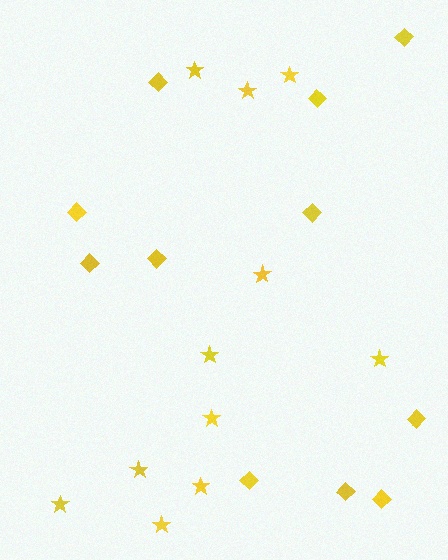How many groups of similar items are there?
There are 2 groups: one group of stars (11) and one group of diamonds (11).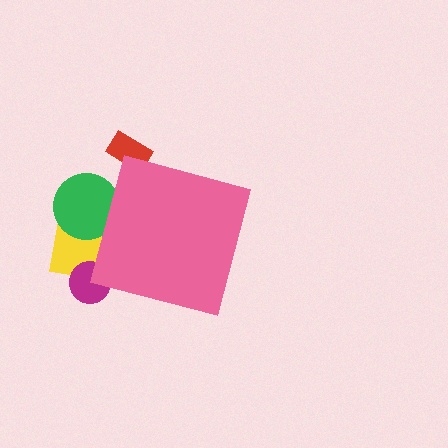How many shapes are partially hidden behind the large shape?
4 shapes are partially hidden.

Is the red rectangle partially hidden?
Yes, the red rectangle is partially hidden behind the pink square.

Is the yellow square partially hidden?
Yes, the yellow square is partially hidden behind the pink square.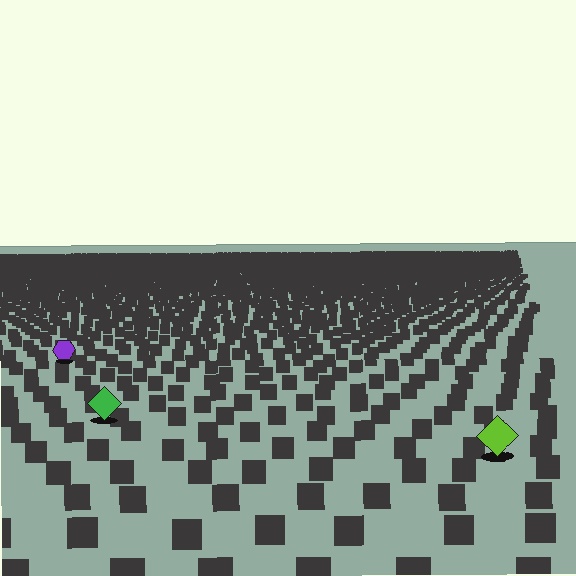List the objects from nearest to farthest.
From nearest to farthest: the lime diamond, the green diamond, the purple hexagon.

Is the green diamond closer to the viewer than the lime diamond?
No. The lime diamond is closer — you can tell from the texture gradient: the ground texture is coarser near it.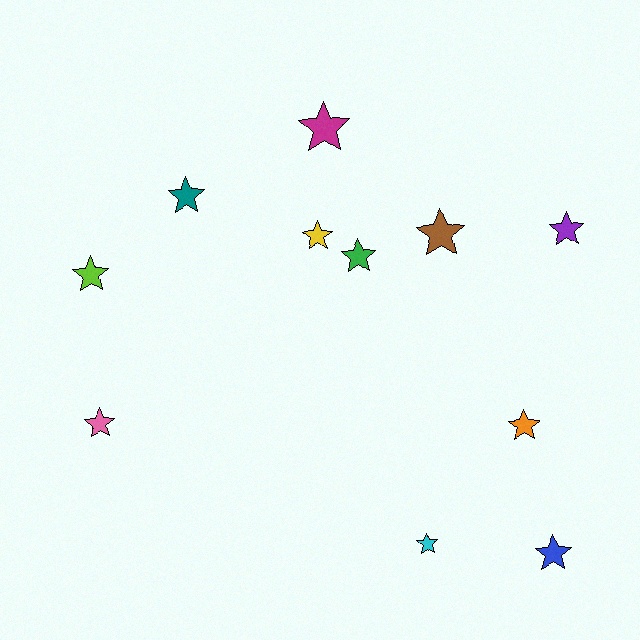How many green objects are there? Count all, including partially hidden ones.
There is 1 green object.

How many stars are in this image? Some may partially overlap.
There are 11 stars.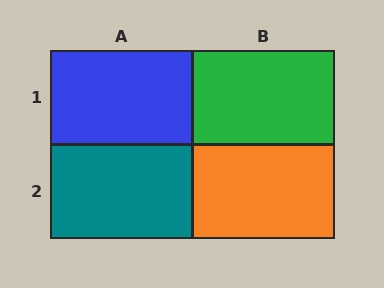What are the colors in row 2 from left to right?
Teal, orange.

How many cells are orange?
1 cell is orange.